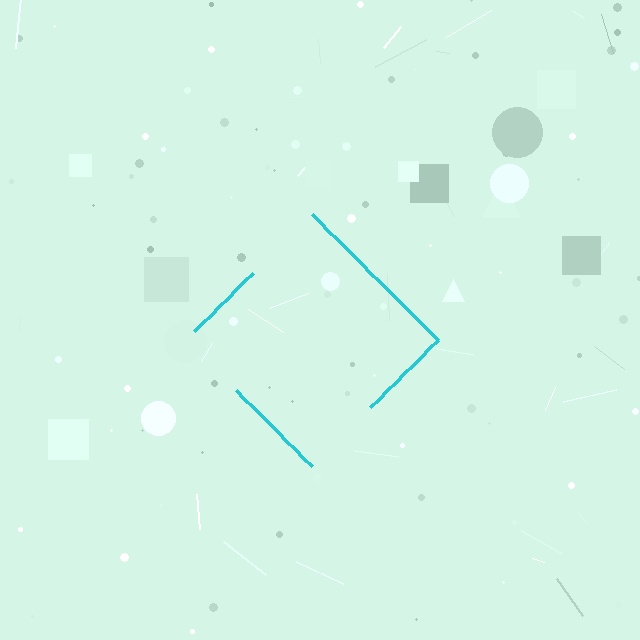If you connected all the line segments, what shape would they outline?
They would outline a diamond.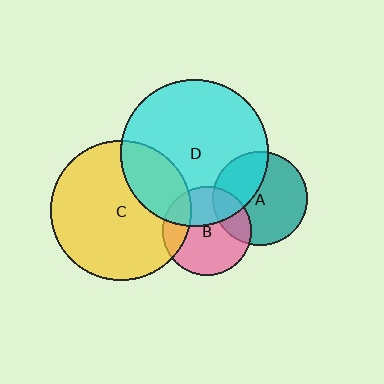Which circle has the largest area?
Circle D (cyan).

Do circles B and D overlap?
Yes.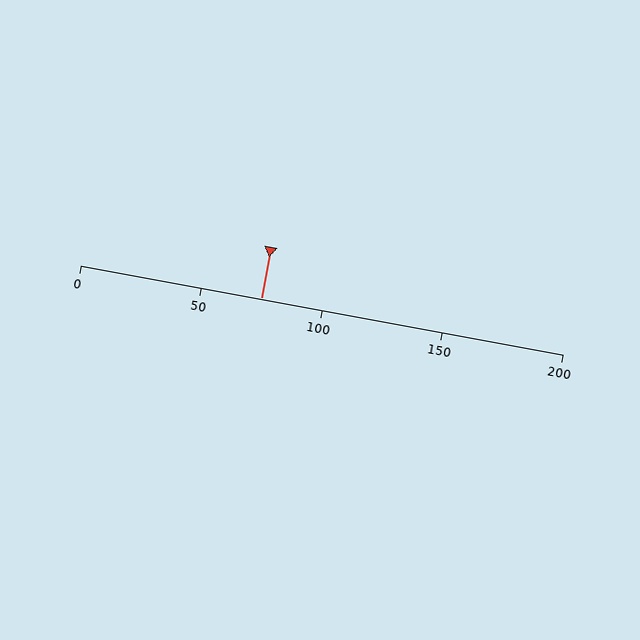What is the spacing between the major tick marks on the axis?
The major ticks are spaced 50 apart.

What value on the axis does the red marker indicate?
The marker indicates approximately 75.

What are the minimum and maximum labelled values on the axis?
The axis runs from 0 to 200.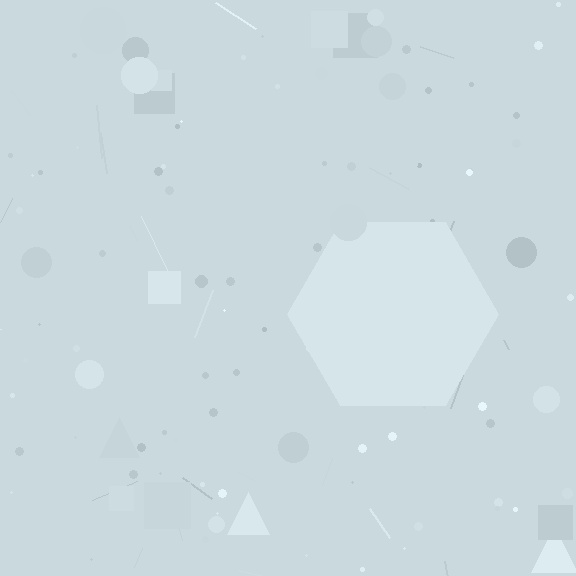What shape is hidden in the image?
A hexagon is hidden in the image.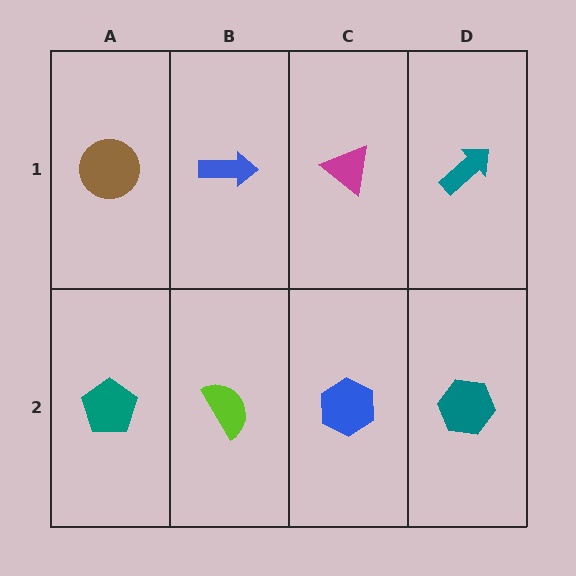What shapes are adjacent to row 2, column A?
A brown circle (row 1, column A), a lime semicircle (row 2, column B).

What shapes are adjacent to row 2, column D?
A teal arrow (row 1, column D), a blue hexagon (row 2, column C).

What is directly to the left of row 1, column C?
A blue arrow.